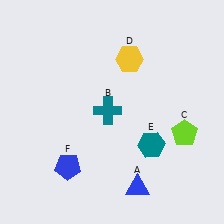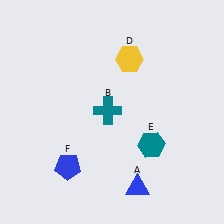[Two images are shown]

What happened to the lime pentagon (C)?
The lime pentagon (C) was removed in Image 2. It was in the bottom-right area of Image 1.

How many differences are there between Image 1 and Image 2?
There is 1 difference between the two images.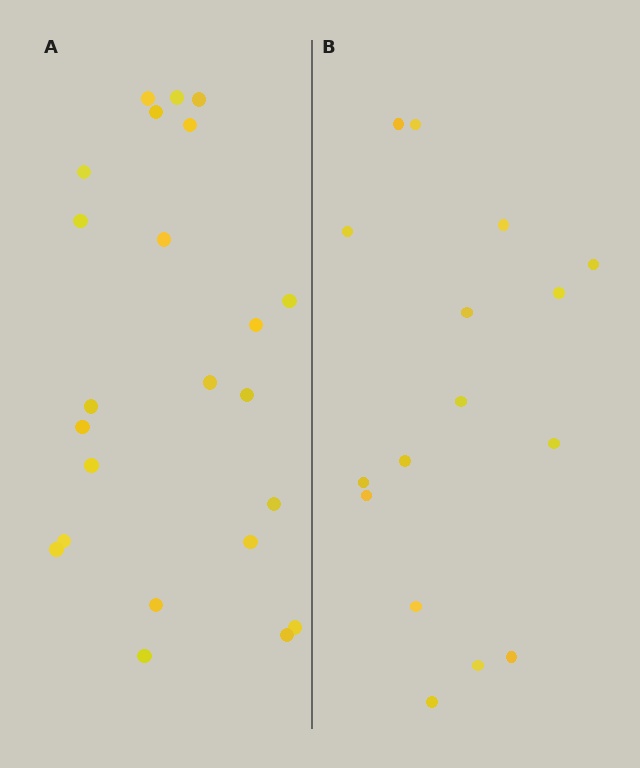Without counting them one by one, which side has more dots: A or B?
Region A (the left region) has more dots.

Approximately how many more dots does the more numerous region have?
Region A has roughly 8 or so more dots than region B.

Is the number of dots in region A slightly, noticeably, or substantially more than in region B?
Region A has noticeably more, but not dramatically so. The ratio is roughly 1.4 to 1.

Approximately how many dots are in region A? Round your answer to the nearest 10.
About 20 dots. (The exact count is 23, which rounds to 20.)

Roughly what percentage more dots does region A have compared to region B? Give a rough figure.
About 45% more.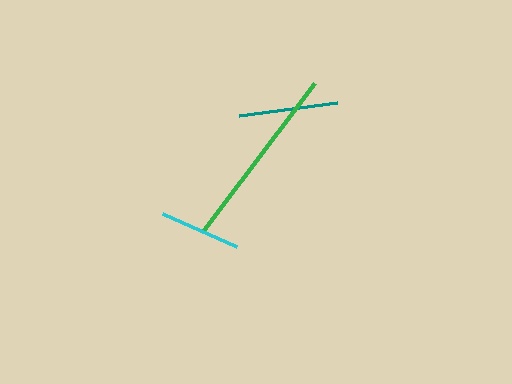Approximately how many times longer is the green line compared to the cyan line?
The green line is approximately 2.3 times the length of the cyan line.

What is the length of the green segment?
The green segment is approximately 184 pixels long.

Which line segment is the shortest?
The cyan line is the shortest at approximately 81 pixels.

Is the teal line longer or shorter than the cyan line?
The teal line is longer than the cyan line.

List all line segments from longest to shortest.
From longest to shortest: green, teal, cyan.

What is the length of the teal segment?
The teal segment is approximately 99 pixels long.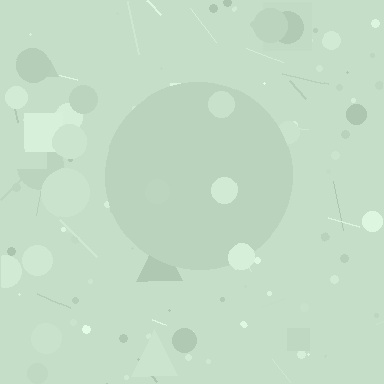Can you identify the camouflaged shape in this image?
The camouflaged shape is a circle.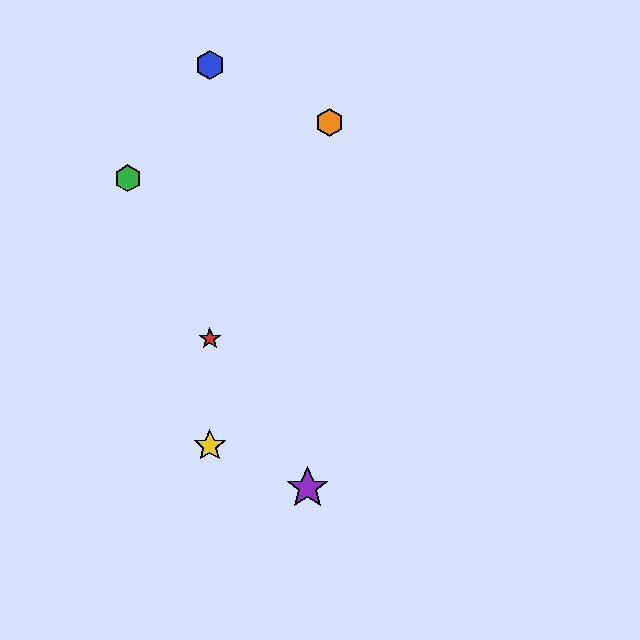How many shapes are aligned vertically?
3 shapes (the red star, the blue hexagon, the yellow star) are aligned vertically.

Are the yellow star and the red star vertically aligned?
Yes, both are at x≈210.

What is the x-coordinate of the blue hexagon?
The blue hexagon is at x≈210.